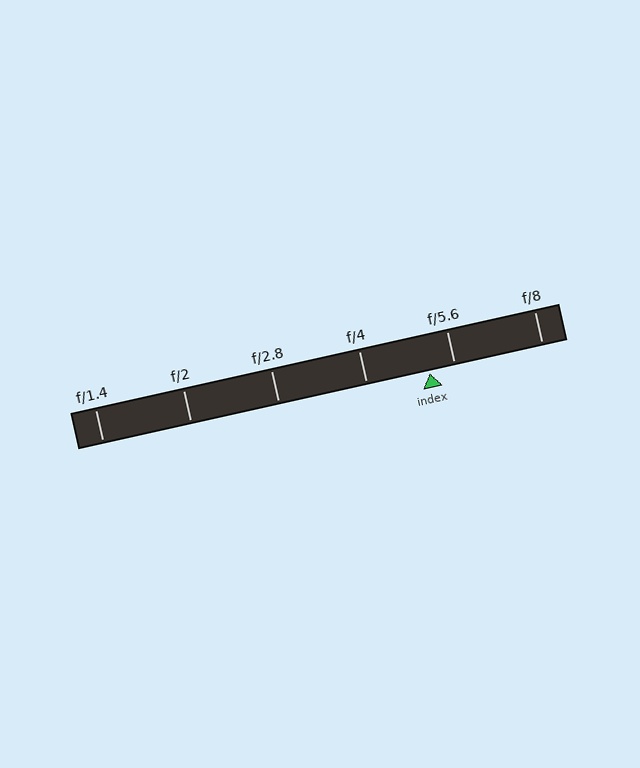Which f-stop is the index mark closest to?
The index mark is closest to f/5.6.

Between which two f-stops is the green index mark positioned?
The index mark is between f/4 and f/5.6.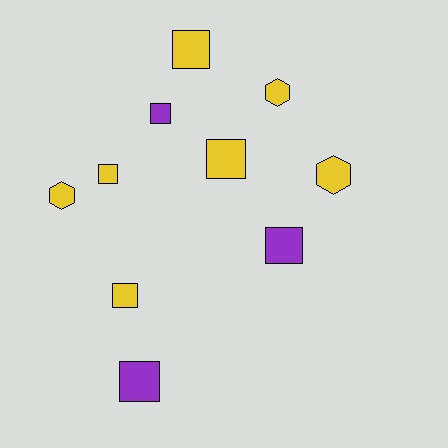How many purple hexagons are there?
There are no purple hexagons.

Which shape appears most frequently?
Square, with 7 objects.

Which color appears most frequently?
Yellow, with 7 objects.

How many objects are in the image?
There are 10 objects.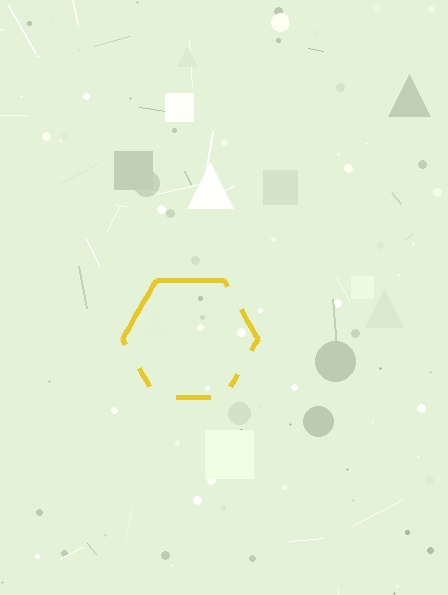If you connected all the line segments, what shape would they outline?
They would outline a hexagon.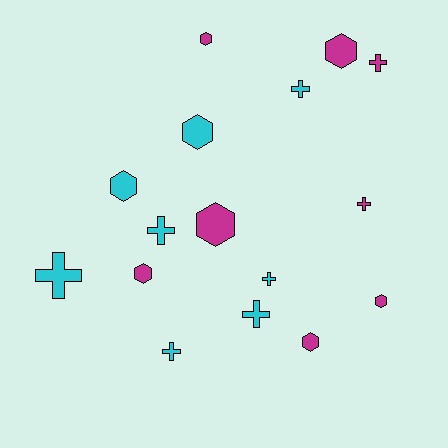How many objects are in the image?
There are 16 objects.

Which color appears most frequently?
Magenta, with 8 objects.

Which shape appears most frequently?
Hexagon, with 8 objects.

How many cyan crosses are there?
There are 6 cyan crosses.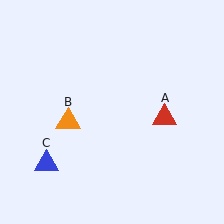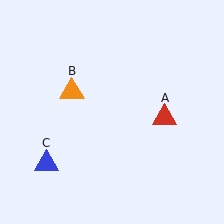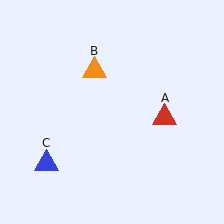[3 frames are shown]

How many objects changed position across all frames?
1 object changed position: orange triangle (object B).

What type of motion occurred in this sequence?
The orange triangle (object B) rotated clockwise around the center of the scene.